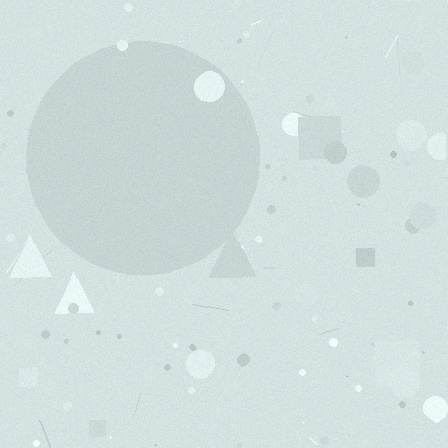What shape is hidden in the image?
A circle is hidden in the image.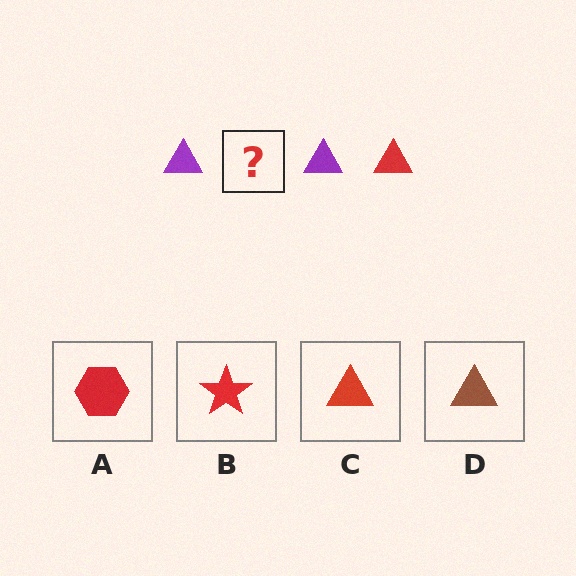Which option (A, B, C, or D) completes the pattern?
C.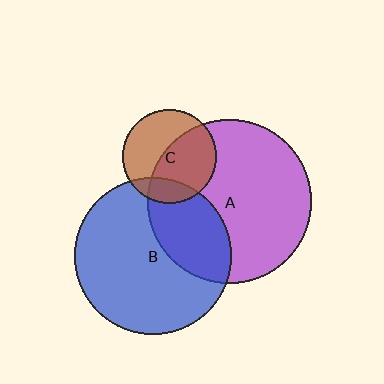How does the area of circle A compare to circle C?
Approximately 3.0 times.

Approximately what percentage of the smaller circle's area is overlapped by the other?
Approximately 55%.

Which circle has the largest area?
Circle A (purple).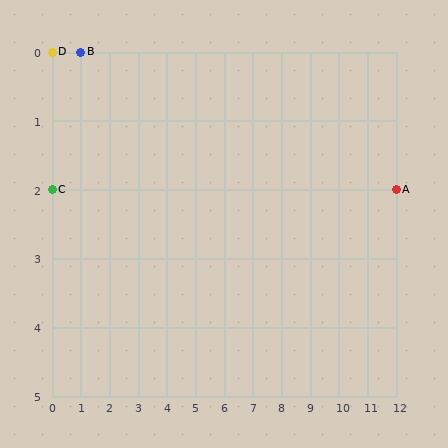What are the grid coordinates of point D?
Point D is at grid coordinates (0, 0).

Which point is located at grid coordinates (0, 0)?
Point D is at (0, 0).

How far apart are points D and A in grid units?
Points D and A are 12 columns and 2 rows apart (about 12.2 grid units diagonally).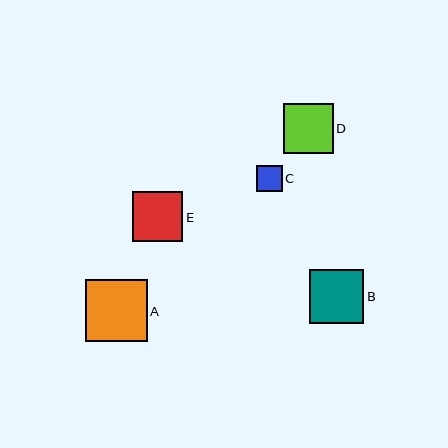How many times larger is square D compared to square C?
Square D is approximately 2.0 times the size of square C.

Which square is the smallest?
Square C is the smallest with a size of approximately 25 pixels.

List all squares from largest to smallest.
From largest to smallest: A, B, E, D, C.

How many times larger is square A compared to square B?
Square A is approximately 1.2 times the size of square B.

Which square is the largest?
Square A is the largest with a size of approximately 62 pixels.